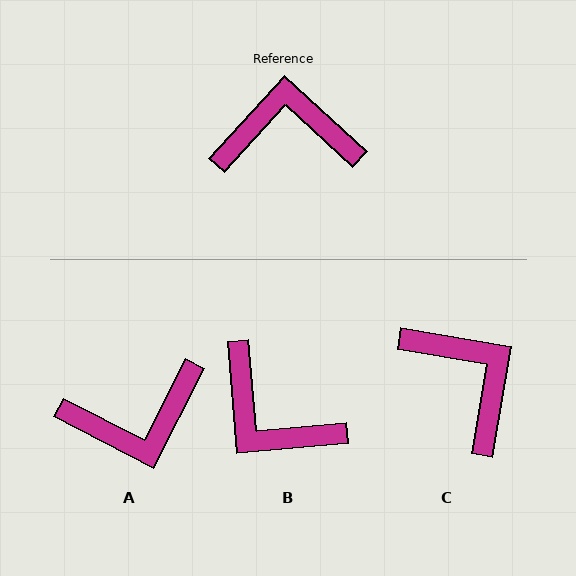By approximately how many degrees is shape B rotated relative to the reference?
Approximately 137 degrees counter-clockwise.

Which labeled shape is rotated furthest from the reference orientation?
A, about 165 degrees away.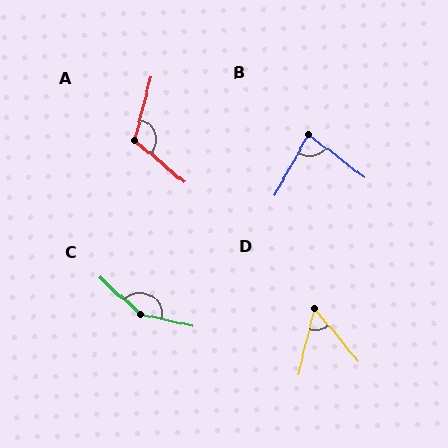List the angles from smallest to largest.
D (53°), B (82°), A (115°), C (150°).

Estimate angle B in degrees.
Approximately 82 degrees.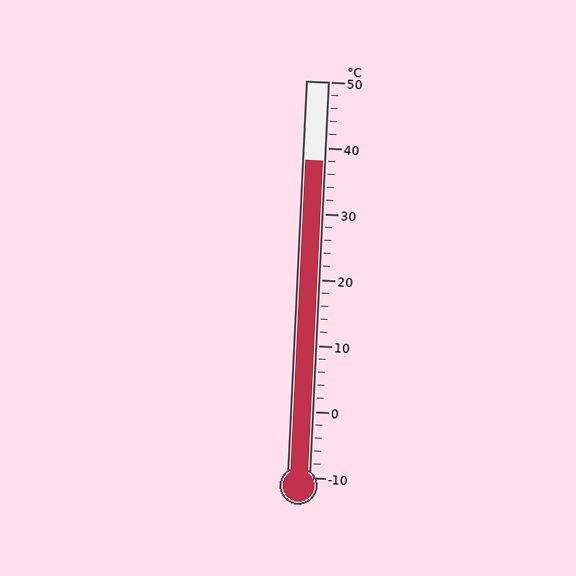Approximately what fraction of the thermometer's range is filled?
The thermometer is filled to approximately 80% of its range.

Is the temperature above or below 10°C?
The temperature is above 10°C.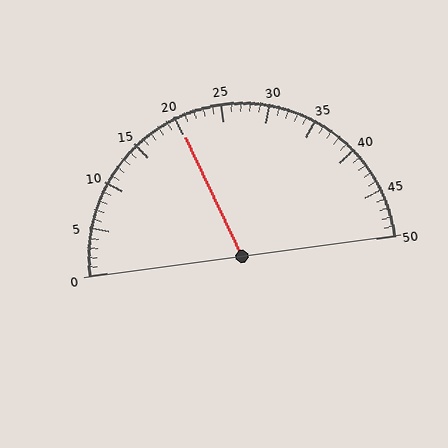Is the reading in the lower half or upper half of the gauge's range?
The reading is in the lower half of the range (0 to 50).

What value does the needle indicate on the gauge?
The needle indicates approximately 20.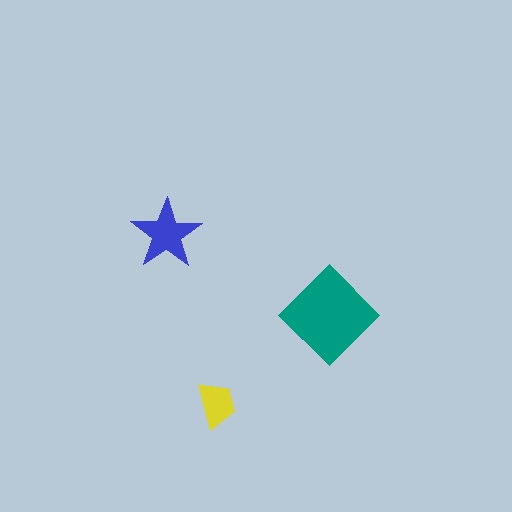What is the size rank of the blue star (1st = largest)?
2nd.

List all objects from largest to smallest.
The teal diamond, the blue star, the yellow trapezoid.